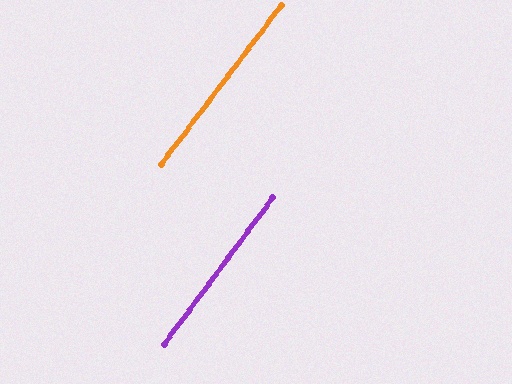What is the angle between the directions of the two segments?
Approximately 0 degrees.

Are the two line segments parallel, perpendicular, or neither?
Parallel — their directions differ by only 0.2°.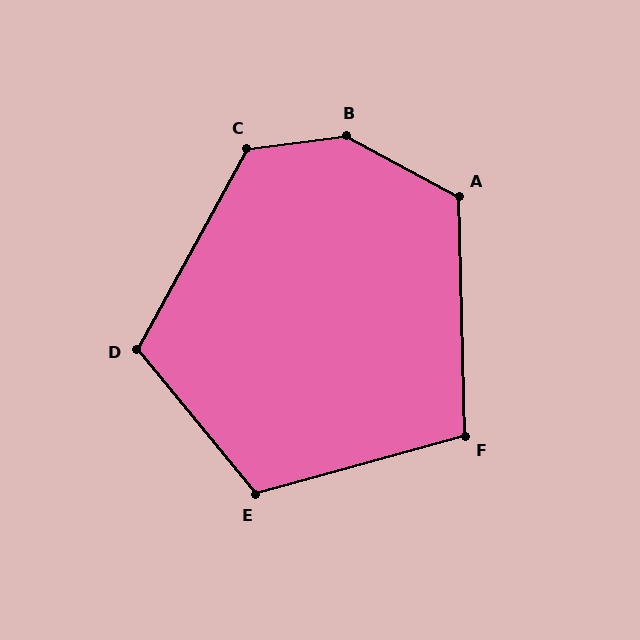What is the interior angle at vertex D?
Approximately 112 degrees (obtuse).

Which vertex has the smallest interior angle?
F, at approximately 104 degrees.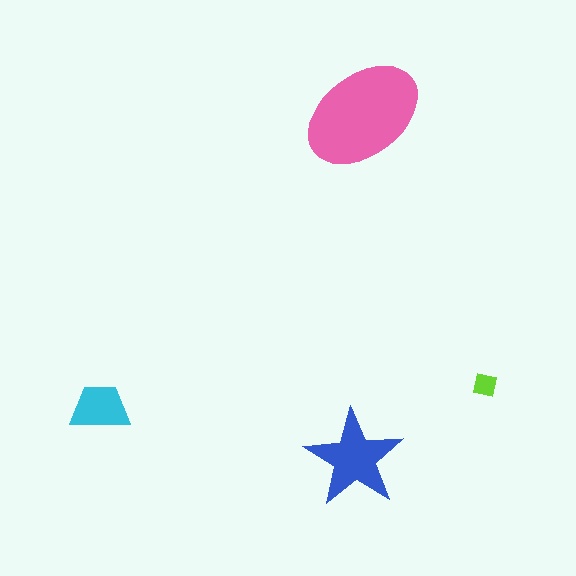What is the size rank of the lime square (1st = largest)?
4th.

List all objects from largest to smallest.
The pink ellipse, the blue star, the cyan trapezoid, the lime square.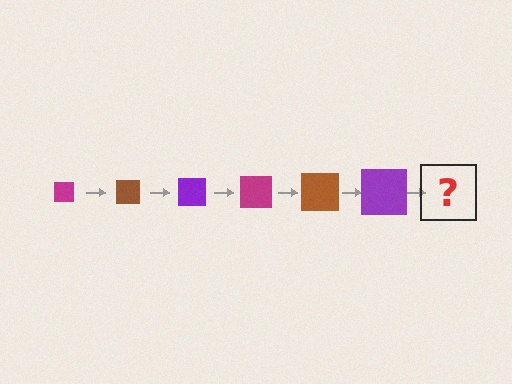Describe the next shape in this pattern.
It should be a magenta square, larger than the previous one.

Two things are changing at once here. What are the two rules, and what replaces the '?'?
The two rules are that the square grows larger each step and the color cycles through magenta, brown, and purple. The '?' should be a magenta square, larger than the previous one.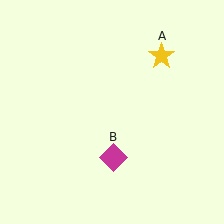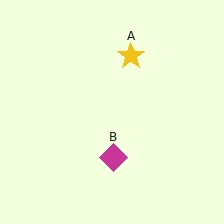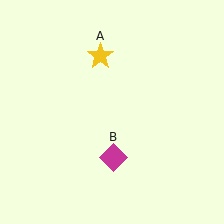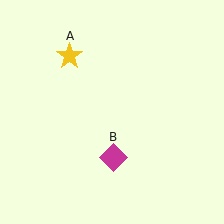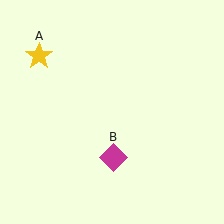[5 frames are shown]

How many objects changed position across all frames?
1 object changed position: yellow star (object A).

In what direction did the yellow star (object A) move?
The yellow star (object A) moved left.